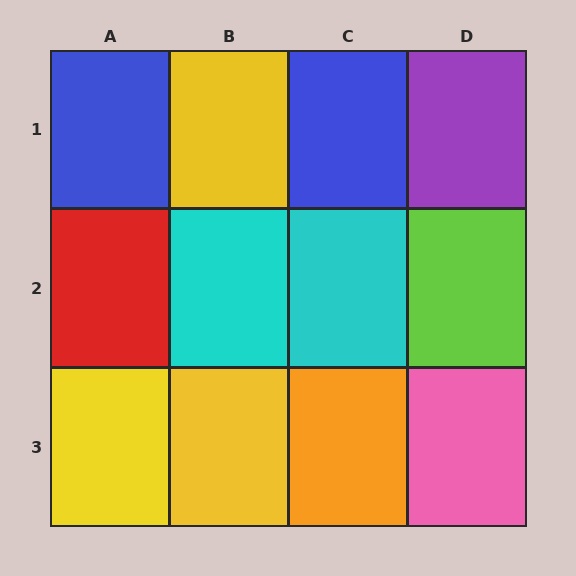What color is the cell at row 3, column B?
Yellow.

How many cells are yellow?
3 cells are yellow.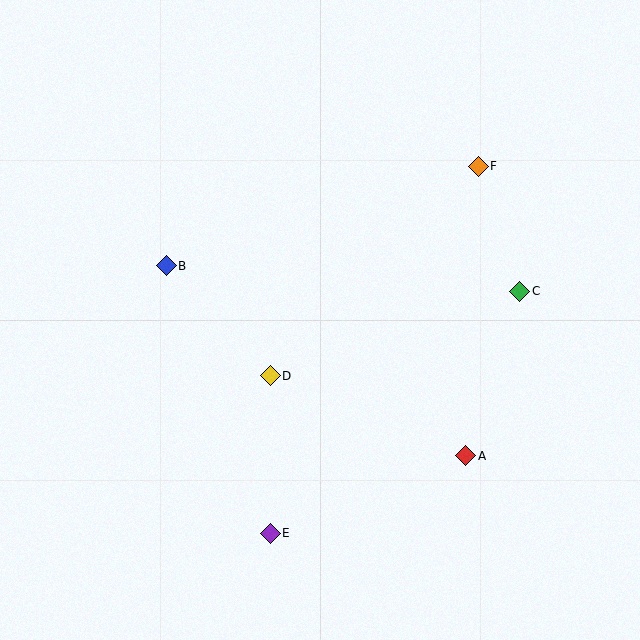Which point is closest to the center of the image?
Point D at (270, 376) is closest to the center.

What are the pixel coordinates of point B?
Point B is at (166, 266).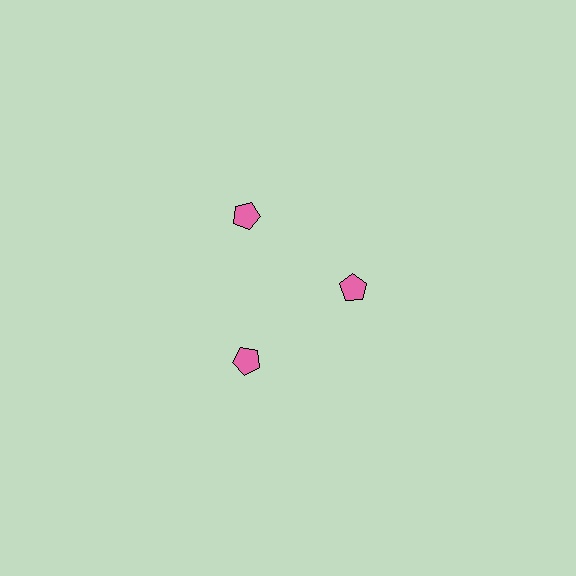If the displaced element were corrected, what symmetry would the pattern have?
It would have 3-fold rotational symmetry — the pattern would map onto itself every 120 degrees.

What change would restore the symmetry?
The symmetry would be restored by moving it outward, back onto the ring so that all 3 pentagons sit at equal angles and equal distance from the center.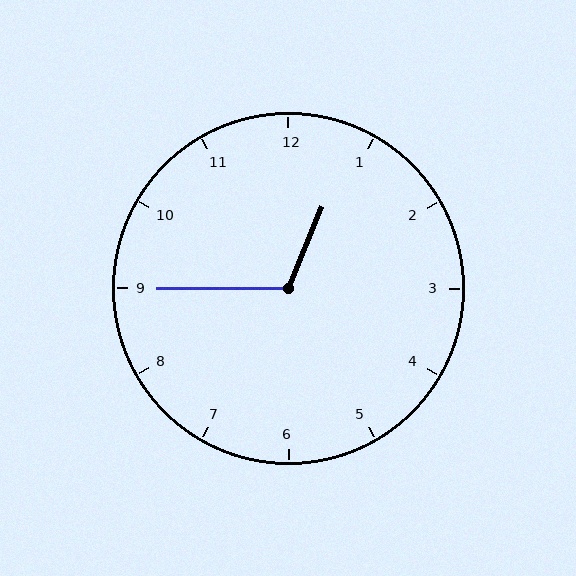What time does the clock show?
12:45.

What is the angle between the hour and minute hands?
Approximately 112 degrees.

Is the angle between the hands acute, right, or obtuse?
It is obtuse.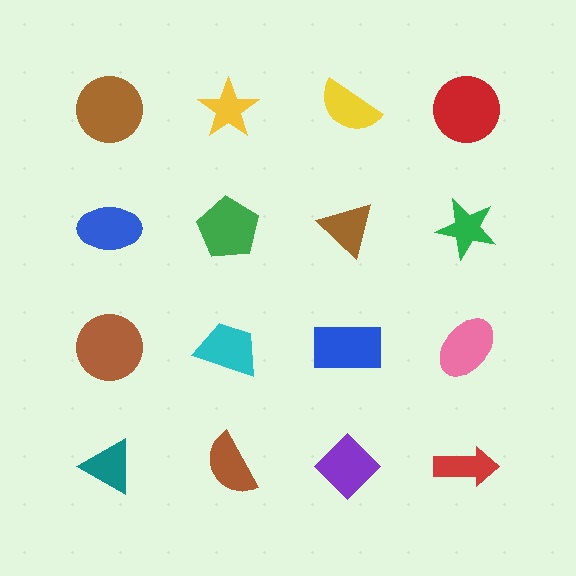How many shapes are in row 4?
4 shapes.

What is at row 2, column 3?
A brown triangle.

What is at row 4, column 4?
A red arrow.